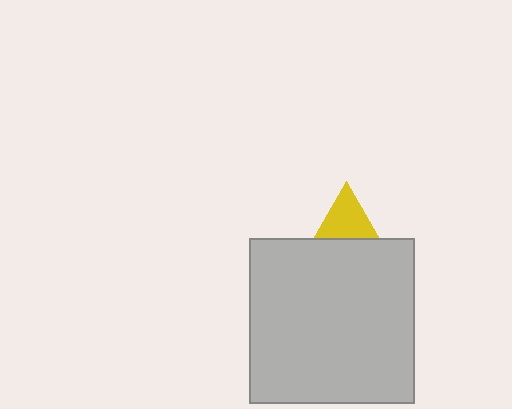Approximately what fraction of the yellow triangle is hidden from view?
Roughly 64% of the yellow triangle is hidden behind the light gray square.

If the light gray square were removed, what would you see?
You would see the complete yellow triangle.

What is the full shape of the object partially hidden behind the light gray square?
The partially hidden object is a yellow triangle.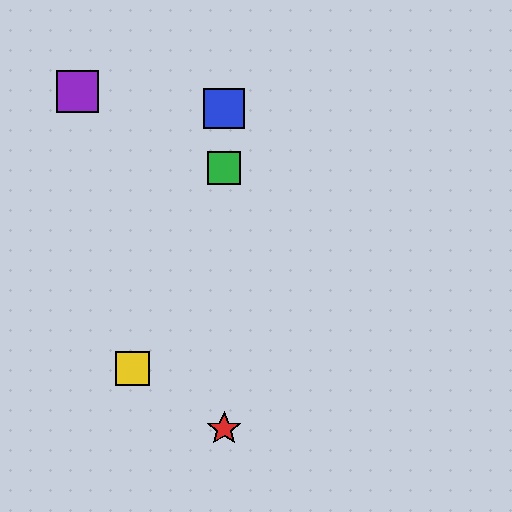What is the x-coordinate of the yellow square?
The yellow square is at x≈132.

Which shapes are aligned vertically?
The red star, the blue square, the green square are aligned vertically.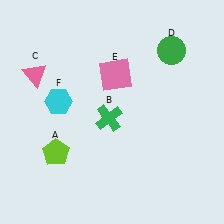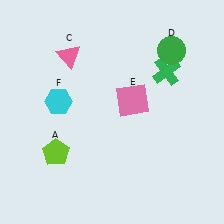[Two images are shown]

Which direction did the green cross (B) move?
The green cross (B) moved right.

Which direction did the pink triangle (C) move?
The pink triangle (C) moved right.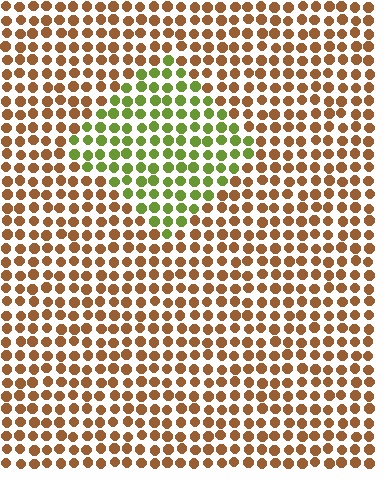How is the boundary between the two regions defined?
The boundary is defined purely by a slight shift in hue (about 63 degrees). Spacing, size, and orientation are identical on both sides.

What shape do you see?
I see a diamond.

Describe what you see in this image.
The image is filled with small brown elements in a uniform arrangement. A diamond-shaped region is visible where the elements are tinted to a slightly different hue, forming a subtle color boundary.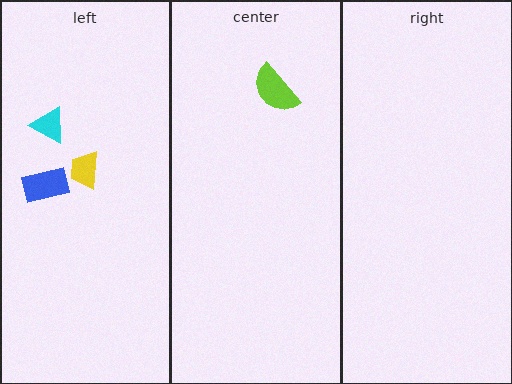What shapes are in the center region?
The lime semicircle.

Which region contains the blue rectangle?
The left region.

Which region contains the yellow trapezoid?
The left region.